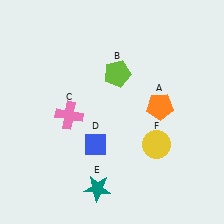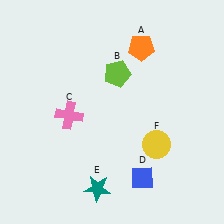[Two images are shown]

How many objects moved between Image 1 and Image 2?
2 objects moved between the two images.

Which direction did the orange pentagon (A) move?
The orange pentagon (A) moved up.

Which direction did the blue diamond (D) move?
The blue diamond (D) moved right.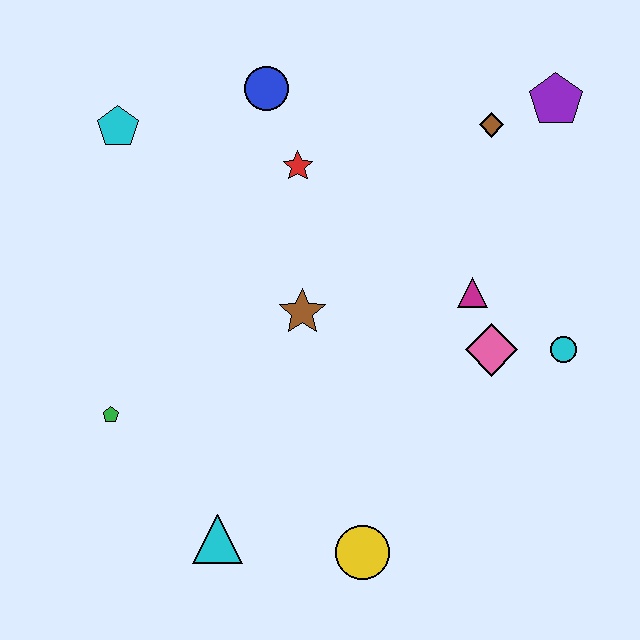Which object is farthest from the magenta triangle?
The cyan pentagon is farthest from the magenta triangle.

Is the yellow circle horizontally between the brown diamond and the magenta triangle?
No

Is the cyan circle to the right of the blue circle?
Yes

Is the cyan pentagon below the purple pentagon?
Yes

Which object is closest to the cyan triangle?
The yellow circle is closest to the cyan triangle.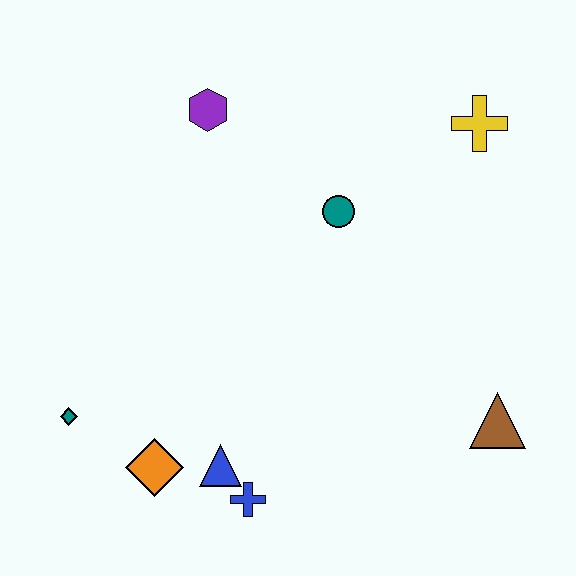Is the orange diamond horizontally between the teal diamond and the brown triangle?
Yes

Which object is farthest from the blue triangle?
The yellow cross is farthest from the blue triangle.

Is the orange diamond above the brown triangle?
No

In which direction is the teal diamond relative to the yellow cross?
The teal diamond is to the left of the yellow cross.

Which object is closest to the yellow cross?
The teal circle is closest to the yellow cross.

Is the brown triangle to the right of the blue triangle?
Yes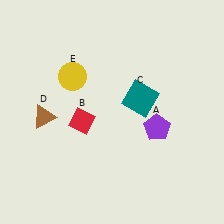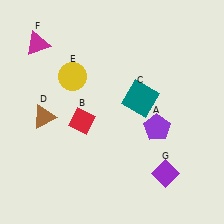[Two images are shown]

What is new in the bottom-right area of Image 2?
A purple diamond (G) was added in the bottom-right area of Image 2.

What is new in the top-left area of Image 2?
A magenta triangle (F) was added in the top-left area of Image 2.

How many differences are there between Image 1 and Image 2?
There are 2 differences between the two images.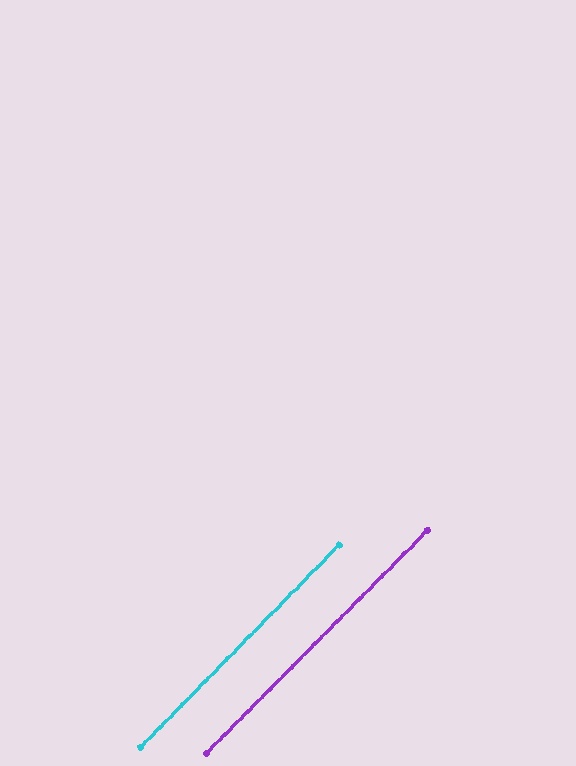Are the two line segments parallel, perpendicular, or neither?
Parallel — their directions differ by only 0.2°.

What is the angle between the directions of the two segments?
Approximately 0 degrees.